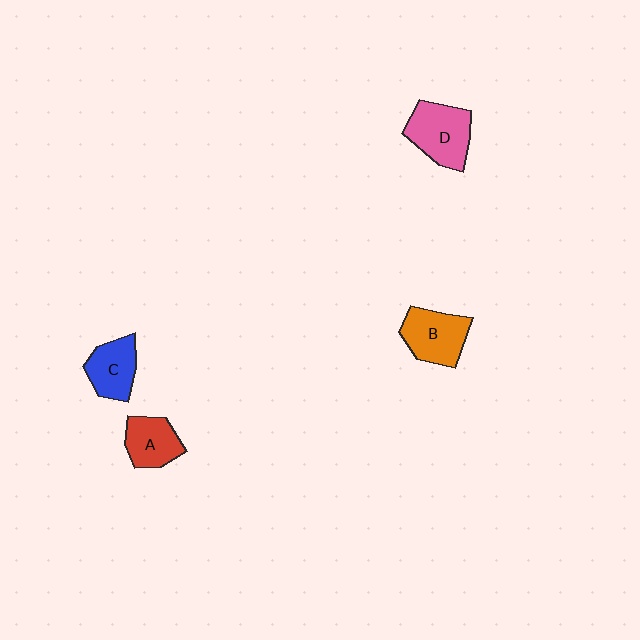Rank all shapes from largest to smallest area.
From largest to smallest: D (pink), B (orange), C (blue), A (red).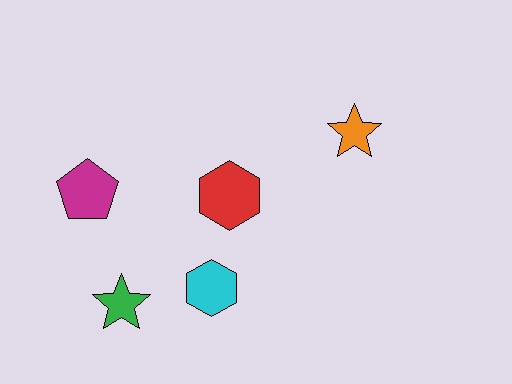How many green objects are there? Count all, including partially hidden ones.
There is 1 green object.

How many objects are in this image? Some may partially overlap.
There are 5 objects.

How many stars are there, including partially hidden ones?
There are 2 stars.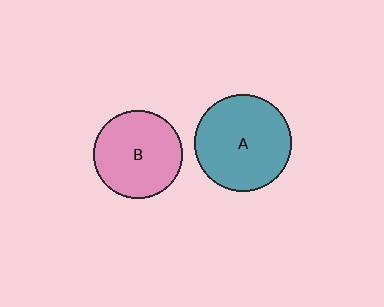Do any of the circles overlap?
No, none of the circles overlap.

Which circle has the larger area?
Circle A (teal).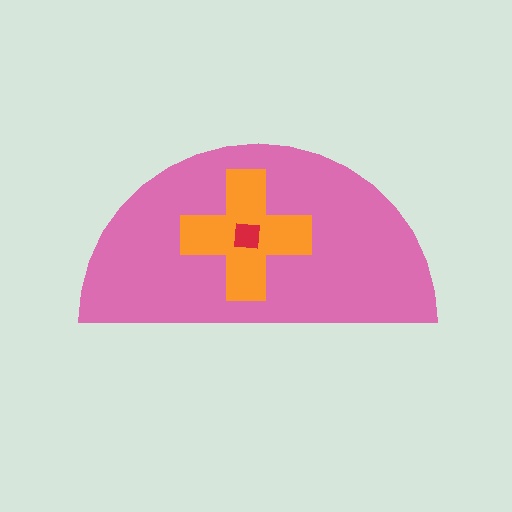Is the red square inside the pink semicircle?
Yes.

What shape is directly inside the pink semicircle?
The orange cross.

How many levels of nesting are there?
3.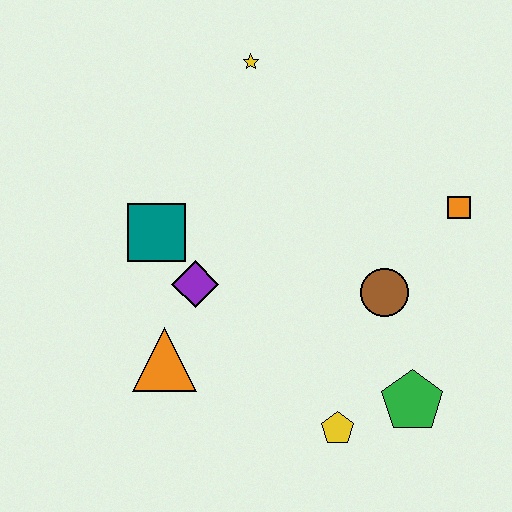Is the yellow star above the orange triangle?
Yes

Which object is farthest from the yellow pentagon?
The yellow star is farthest from the yellow pentagon.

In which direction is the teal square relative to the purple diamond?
The teal square is above the purple diamond.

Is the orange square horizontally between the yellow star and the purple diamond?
No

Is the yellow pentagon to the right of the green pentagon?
No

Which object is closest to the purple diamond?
The teal square is closest to the purple diamond.